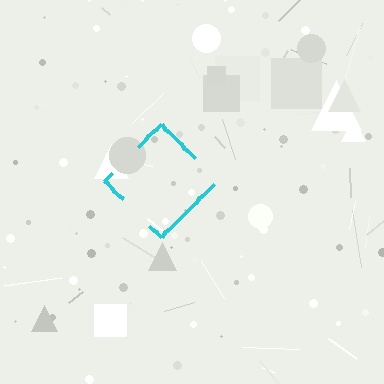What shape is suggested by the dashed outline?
The dashed outline suggests a diamond.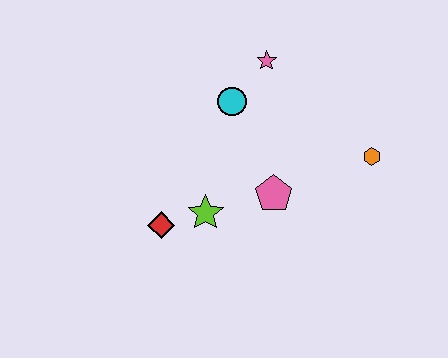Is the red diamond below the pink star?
Yes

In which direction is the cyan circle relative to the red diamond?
The cyan circle is above the red diamond.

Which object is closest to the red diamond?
The lime star is closest to the red diamond.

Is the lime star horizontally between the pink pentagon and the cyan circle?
No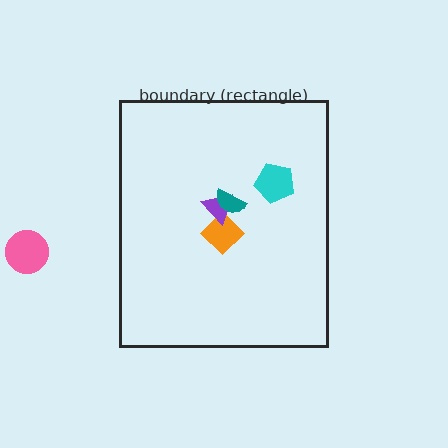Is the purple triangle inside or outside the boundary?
Inside.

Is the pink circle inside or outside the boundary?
Outside.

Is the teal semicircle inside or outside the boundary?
Inside.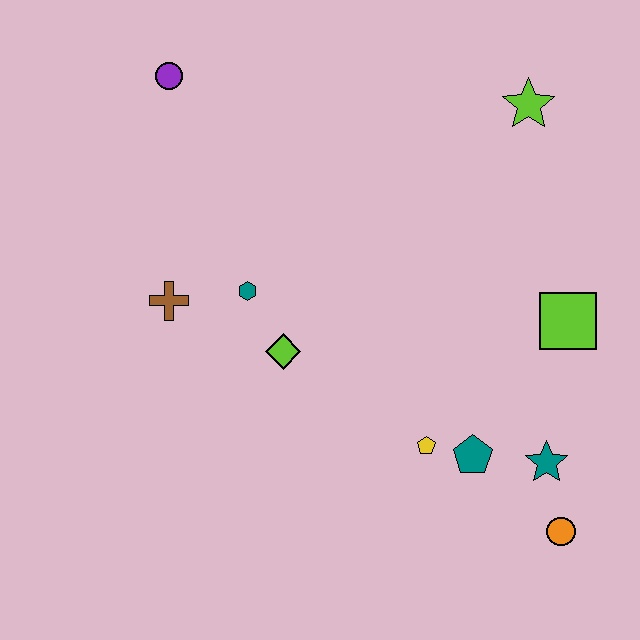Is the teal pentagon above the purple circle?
No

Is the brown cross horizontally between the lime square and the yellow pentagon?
No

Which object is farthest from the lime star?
The orange circle is farthest from the lime star.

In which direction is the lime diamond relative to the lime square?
The lime diamond is to the left of the lime square.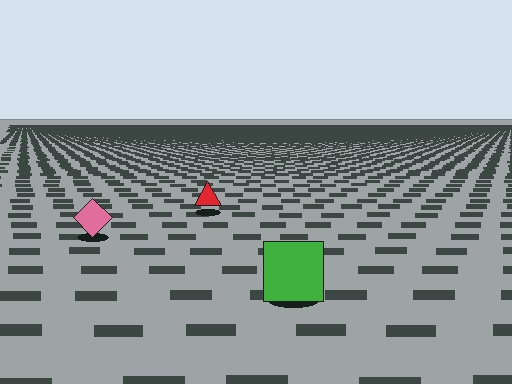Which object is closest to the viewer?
The green square is closest. The texture marks near it are larger and more spread out.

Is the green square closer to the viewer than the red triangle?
Yes. The green square is closer — you can tell from the texture gradient: the ground texture is coarser near it.